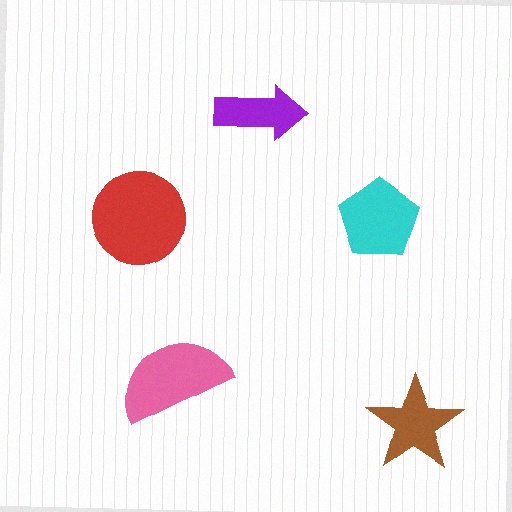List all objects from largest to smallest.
The red circle, the pink semicircle, the cyan pentagon, the brown star, the purple arrow.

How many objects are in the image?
There are 5 objects in the image.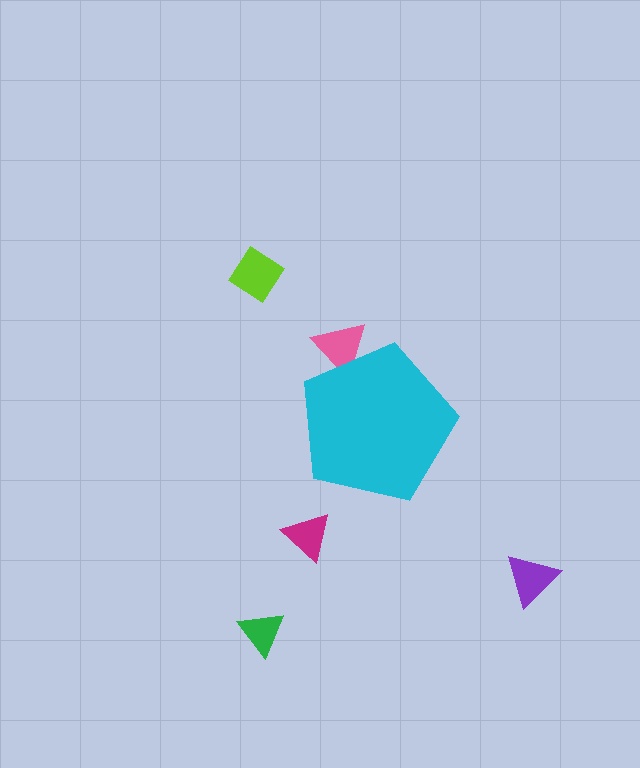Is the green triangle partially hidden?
No, the green triangle is fully visible.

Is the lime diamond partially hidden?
No, the lime diamond is fully visible.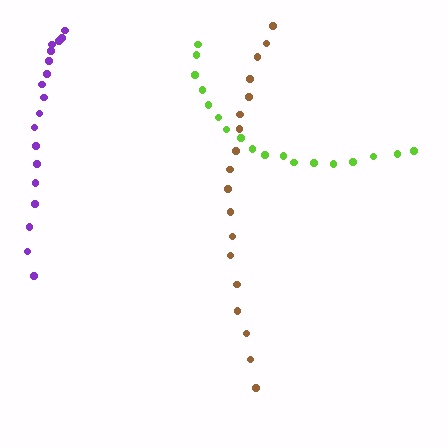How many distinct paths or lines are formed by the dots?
There are 3 distinct paths.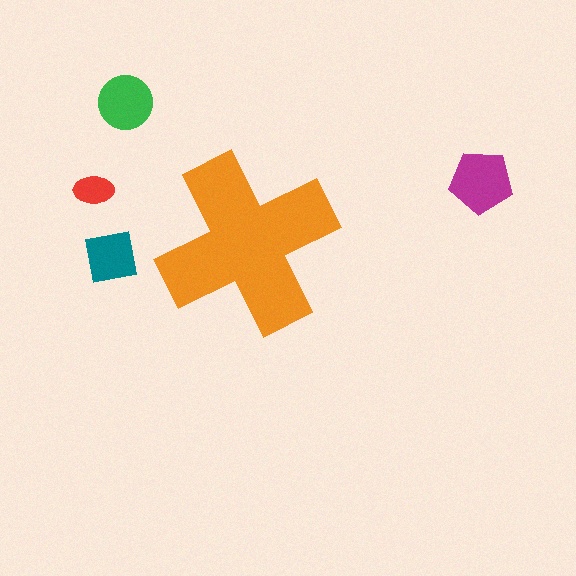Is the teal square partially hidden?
No, the teal square is fully visible.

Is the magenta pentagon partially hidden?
No, the magenta pentagon is fully visible.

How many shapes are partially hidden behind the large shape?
0 shapes are partially hidden.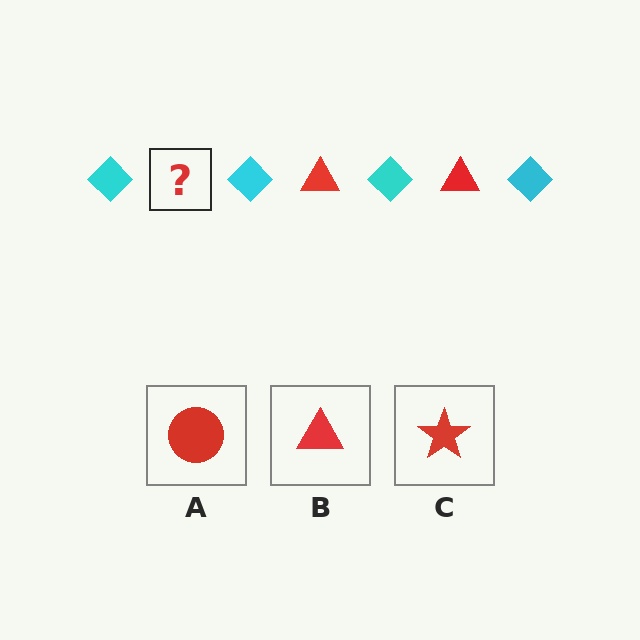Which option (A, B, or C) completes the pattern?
B.